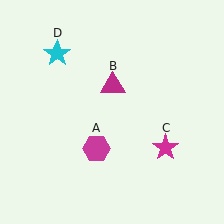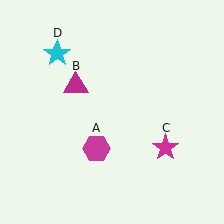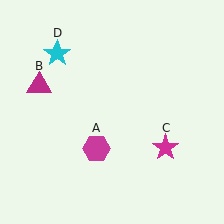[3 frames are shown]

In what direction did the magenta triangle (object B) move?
The magenta triangle (object B) moved left.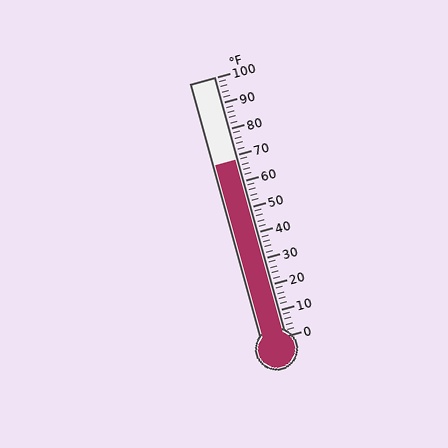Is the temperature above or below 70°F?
The temperature is below 70°F.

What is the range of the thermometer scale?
The thermometer scale ranges from 0°F to 100°F.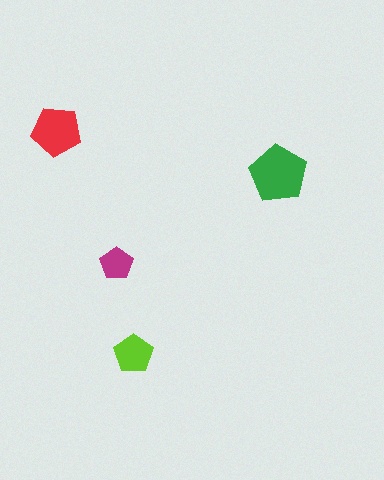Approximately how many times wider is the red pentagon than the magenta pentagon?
About 1.5 times wider.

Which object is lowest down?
The lime pentagon is bottommost.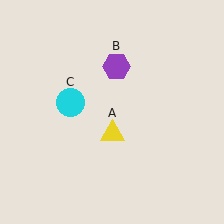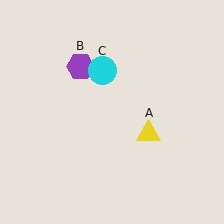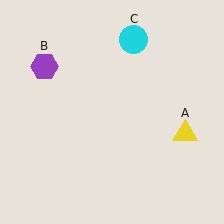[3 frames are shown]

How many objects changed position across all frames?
3 objects changed position: yellow triangle (object A), purple hexagon (object B), cyan circle (object C).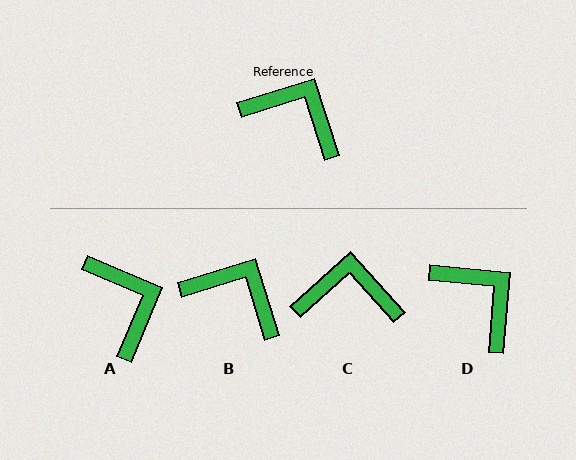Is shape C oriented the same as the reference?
No, it is off by about 25 degrees.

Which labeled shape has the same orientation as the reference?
B.